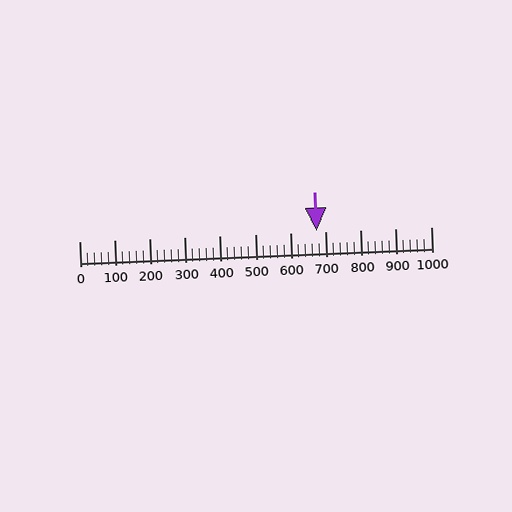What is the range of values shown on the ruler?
The ruler shows values from 0 to 1000.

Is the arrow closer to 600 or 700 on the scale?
The arrow is closer to 700.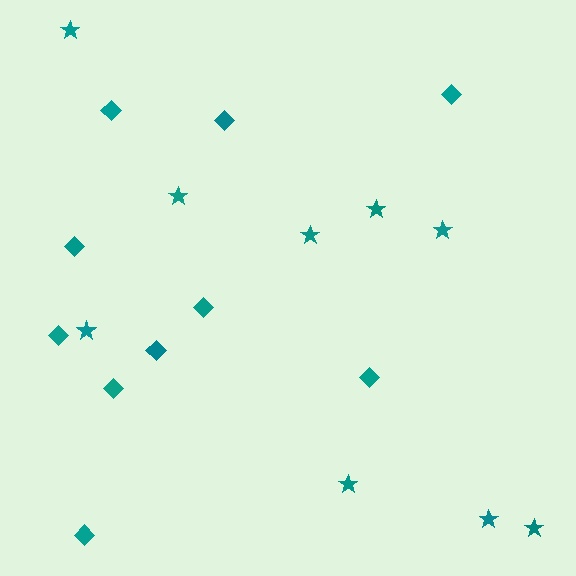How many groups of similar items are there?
There are 2 groups: one group of stars (9) and one group of diamonds (10).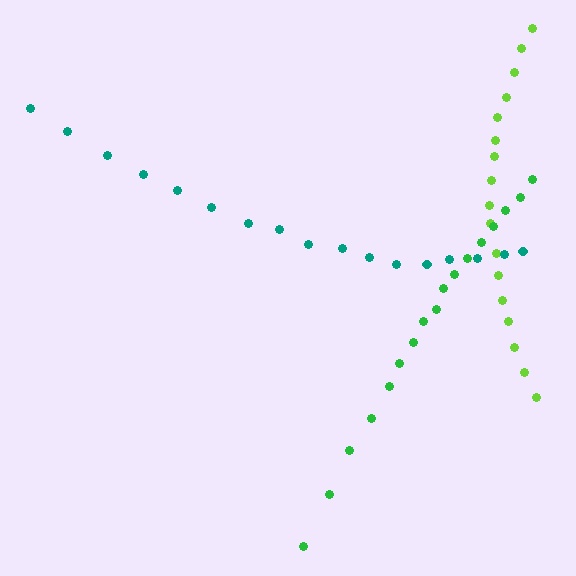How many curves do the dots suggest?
There are 3 distinct paths.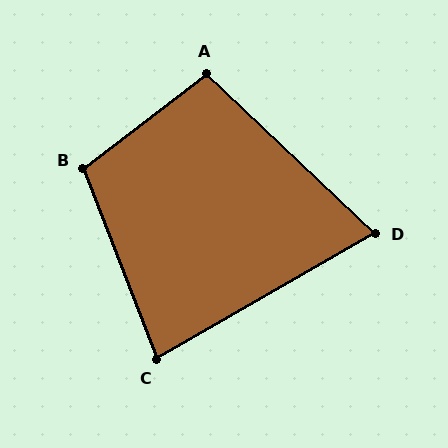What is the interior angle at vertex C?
Approximately 81 degrees (acute).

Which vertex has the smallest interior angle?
D, at approximately 73 degrees.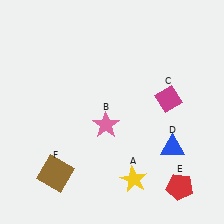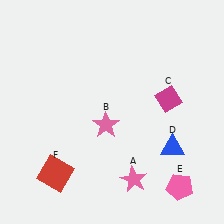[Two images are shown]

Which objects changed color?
A changed from yellow to pink. E changed from red to pink. F changed from brown to red.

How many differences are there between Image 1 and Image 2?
There are 3 differences between the two images.